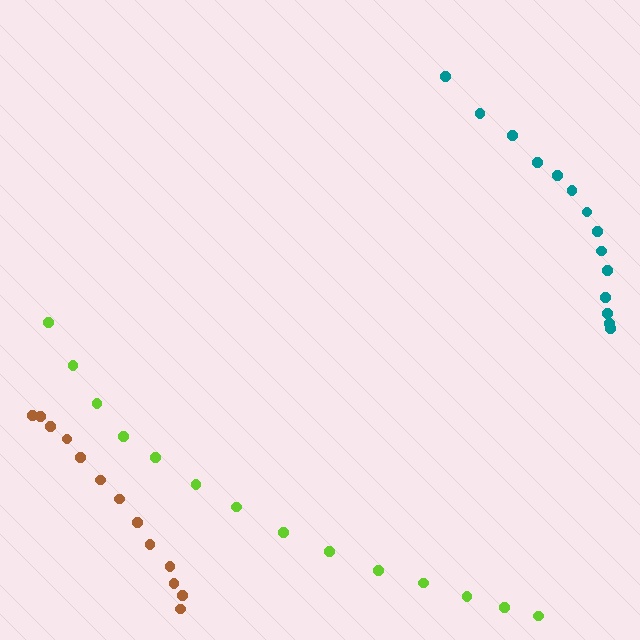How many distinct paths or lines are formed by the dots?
There are 3 distinct paths.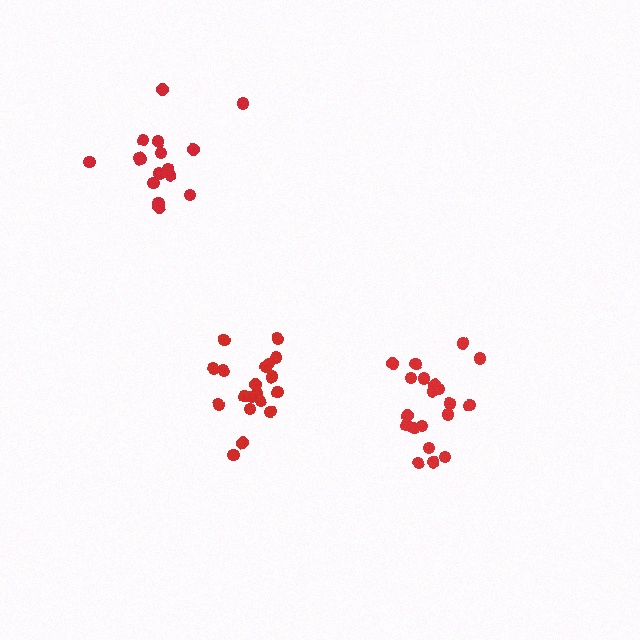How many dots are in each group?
Group 1: 19 dots, Group 2: 20 dots, Group 3: 16 dots (55 total).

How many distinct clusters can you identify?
There are 3 distinct clusters.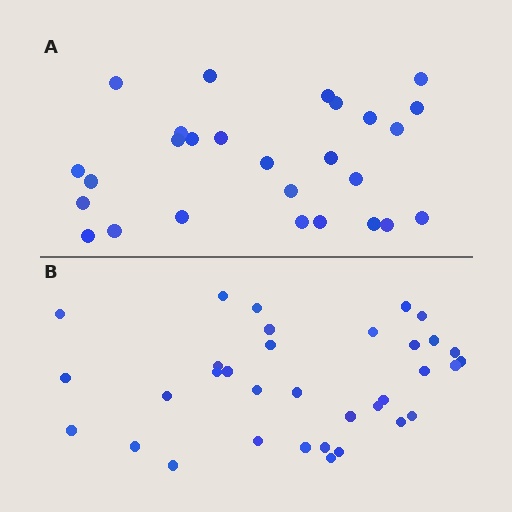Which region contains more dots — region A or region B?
Region B (the bottom region) has more dots.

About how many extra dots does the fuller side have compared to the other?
Region B has roughly 8 or so more dots than region A.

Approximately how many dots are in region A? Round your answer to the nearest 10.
About 30 dots. (The exact count is 27, which rounds to 30.)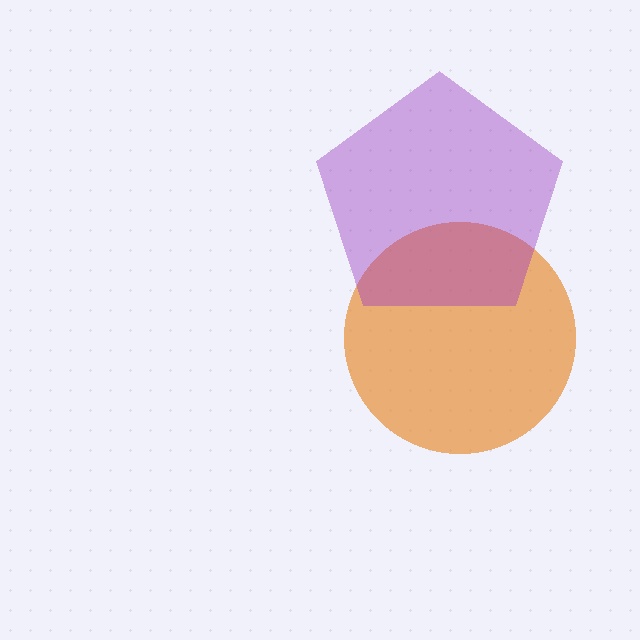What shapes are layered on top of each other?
The layered shapes are: an orange circle, a purple pentagon.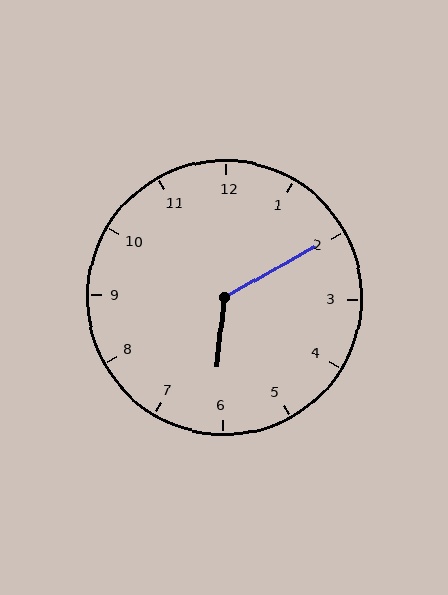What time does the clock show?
6:10.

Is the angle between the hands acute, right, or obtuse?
It is obtuse.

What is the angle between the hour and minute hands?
Approximately 125 degrees.